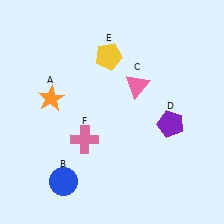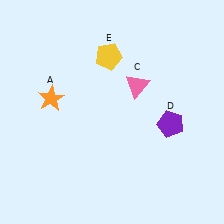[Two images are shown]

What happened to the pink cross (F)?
The pink cross (F) was removed in Image 2. It was in the bottom-left area of Image 1.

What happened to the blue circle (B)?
The blue circle (B) was removed in Image 2. It was in the bottom-left area of Image 1.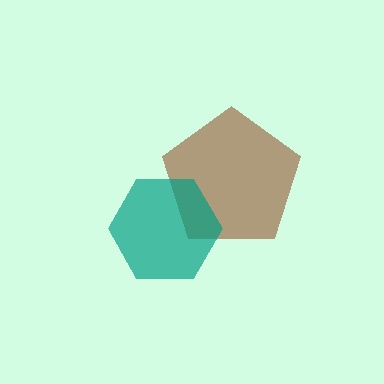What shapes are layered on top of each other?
The layered shapes are: a brown pentagon, a teal hexagon.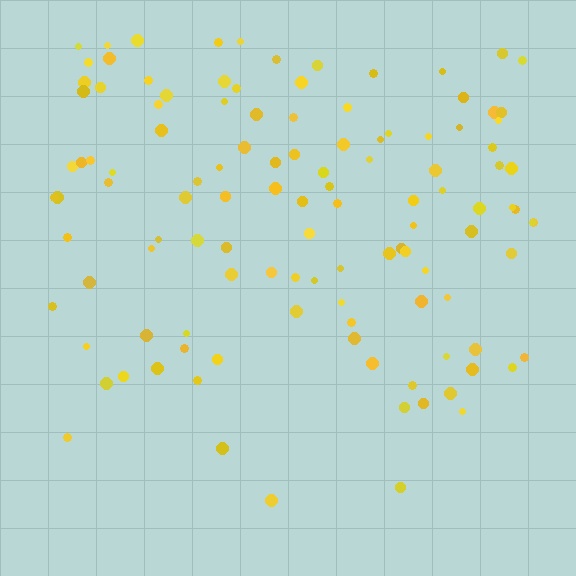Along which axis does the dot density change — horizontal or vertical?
Vertical.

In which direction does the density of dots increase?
From bottom to top, with the top side densest.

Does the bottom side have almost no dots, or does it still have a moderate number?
Still a moderate number, just noticeably fewer than the top.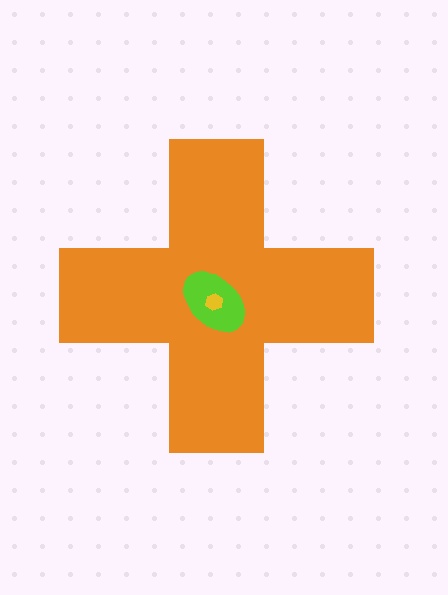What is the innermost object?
The yellow hexagon.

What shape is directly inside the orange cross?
The lime ellipse.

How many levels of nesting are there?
3.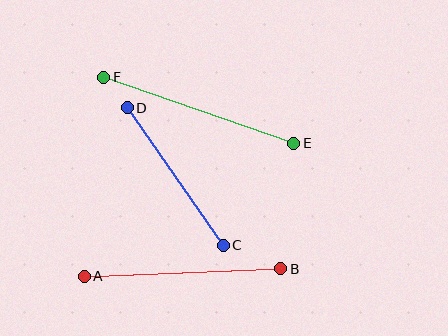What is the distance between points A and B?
The distance is approximately 196 pixels.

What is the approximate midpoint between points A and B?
The midpoint is at approximately (182, 273) pixels.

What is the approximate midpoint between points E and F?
The midpoint is at approximately (199, 110) pixels.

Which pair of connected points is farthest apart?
Points E and F are farthest apart.